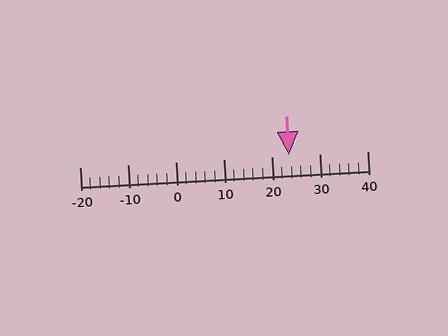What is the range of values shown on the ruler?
The ruler shows values from -20 to 40.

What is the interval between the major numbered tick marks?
The major tick marks are spaced 10 units apart.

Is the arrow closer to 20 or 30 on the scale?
The arrow is closer to 20.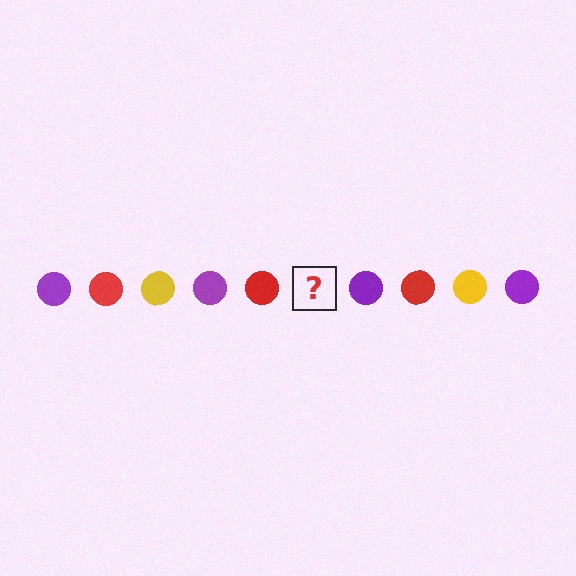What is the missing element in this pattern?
The missing element is a yellow circle.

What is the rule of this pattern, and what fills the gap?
The rule is that the pattern cycles through purple, red, yellow circles. The gap should be filled with a yellow circle.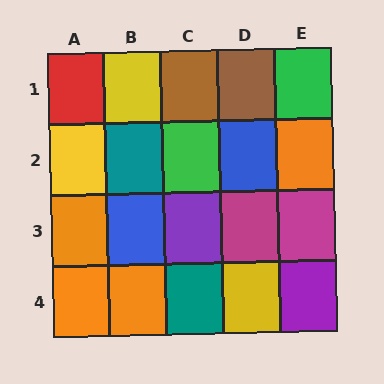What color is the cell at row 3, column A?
Orange.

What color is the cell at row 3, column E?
Magenta.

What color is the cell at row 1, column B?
Yellow.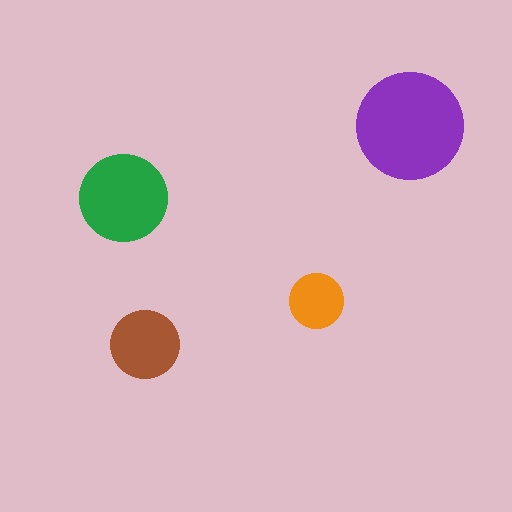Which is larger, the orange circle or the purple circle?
The purple one.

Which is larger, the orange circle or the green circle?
The green one.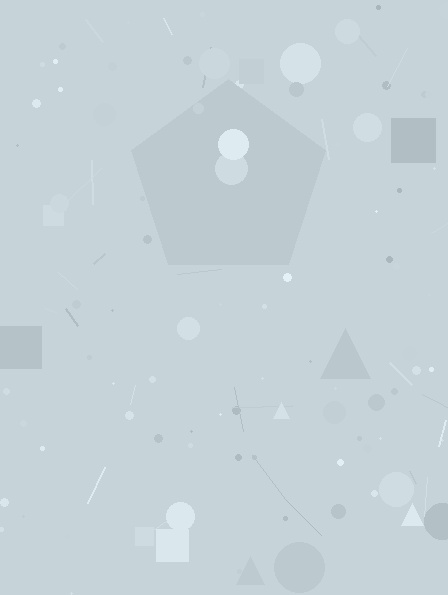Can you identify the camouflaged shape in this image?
The camouflaged shape is a pentagon.